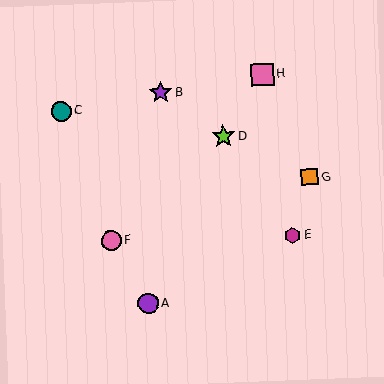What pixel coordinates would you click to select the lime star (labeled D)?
Click at (223, 136) to select the lime star D.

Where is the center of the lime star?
The center of the lime star is at (223, 136).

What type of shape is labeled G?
Shape G is an orange square.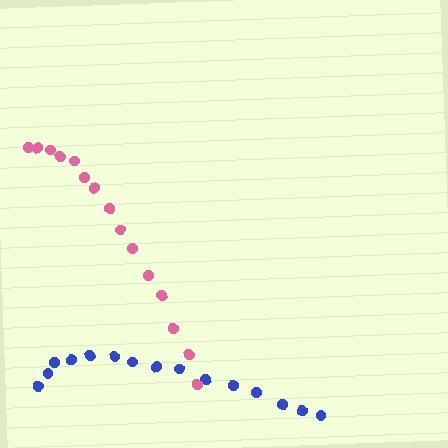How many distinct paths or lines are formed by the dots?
There are 2 distinct paths.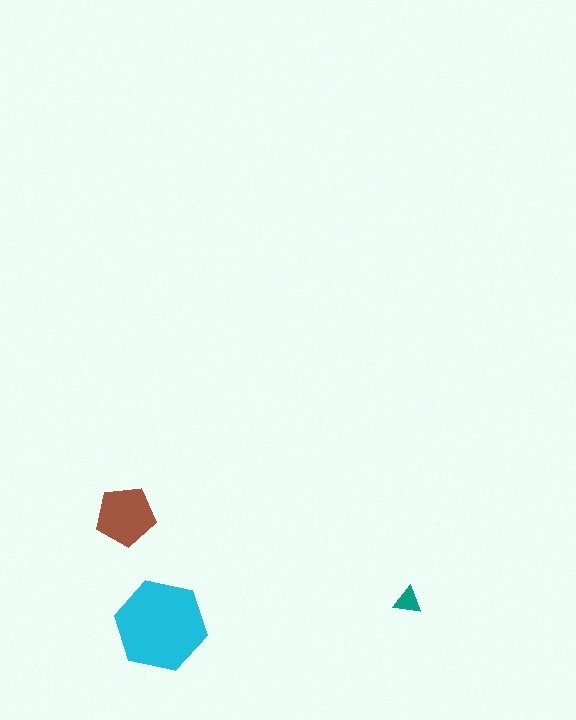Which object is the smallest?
The teal triangle.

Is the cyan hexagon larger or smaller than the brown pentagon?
Larger.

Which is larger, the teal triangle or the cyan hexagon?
The cyan hexagon.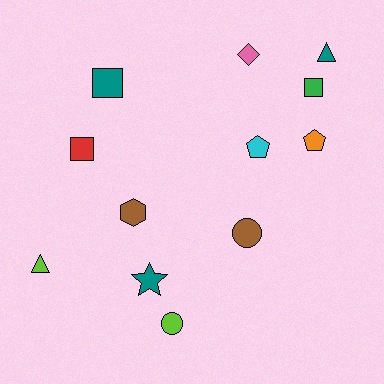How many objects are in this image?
There are 12 objects.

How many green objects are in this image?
There is 1 green object.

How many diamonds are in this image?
There is 1 diamond.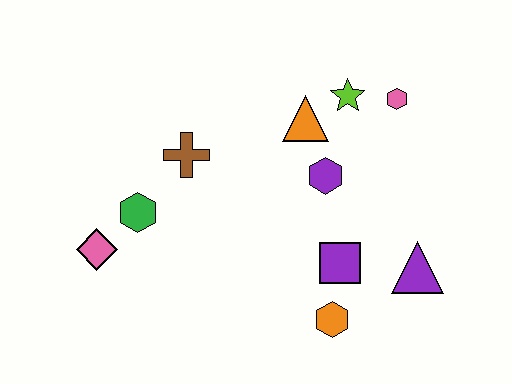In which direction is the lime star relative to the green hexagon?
The lime star is to the right of the green hexagon.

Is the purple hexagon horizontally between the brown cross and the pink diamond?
No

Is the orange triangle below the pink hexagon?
Yes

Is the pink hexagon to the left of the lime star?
No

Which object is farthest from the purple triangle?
The pink diamond is farthest from the purple triangle.